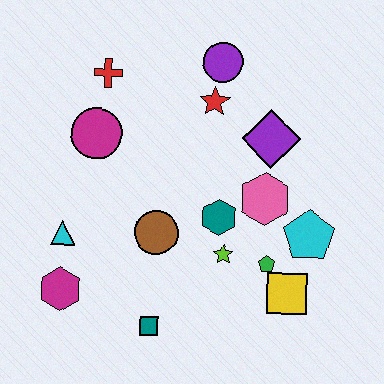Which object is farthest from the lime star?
The red cross is farthest from the lime star.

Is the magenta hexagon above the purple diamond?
No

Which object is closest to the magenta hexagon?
The cyan triangle is closest to the magenta hexagon.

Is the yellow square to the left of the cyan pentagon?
Yes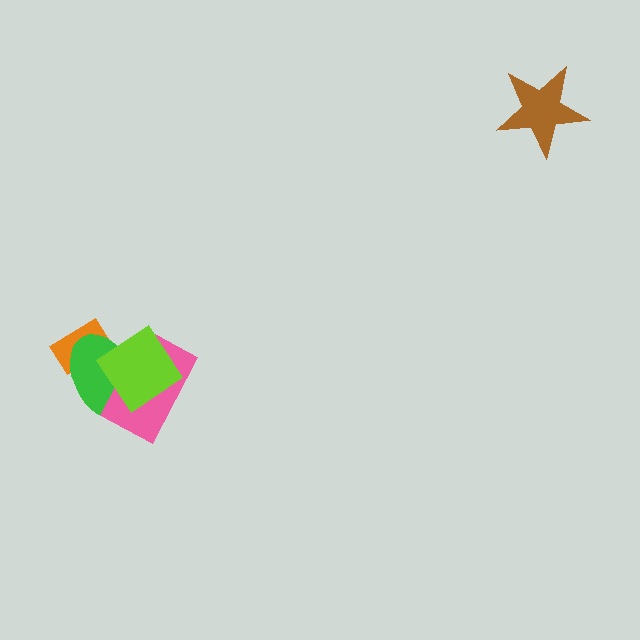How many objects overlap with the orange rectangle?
2 objects overlap with the orange rectangle.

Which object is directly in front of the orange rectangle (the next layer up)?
The green ellipse is directly in front of the orange rectangle.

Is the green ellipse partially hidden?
Yes, it is partially covered by another shape.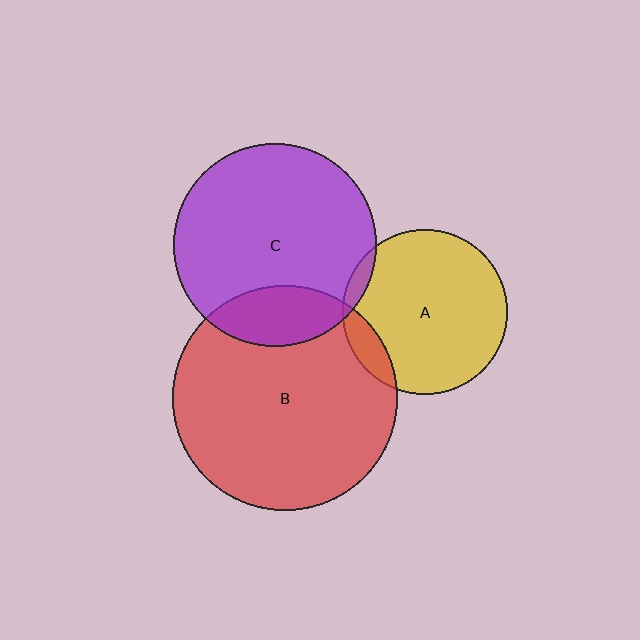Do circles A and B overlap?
Yes.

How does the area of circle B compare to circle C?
Approximately 1.2 times.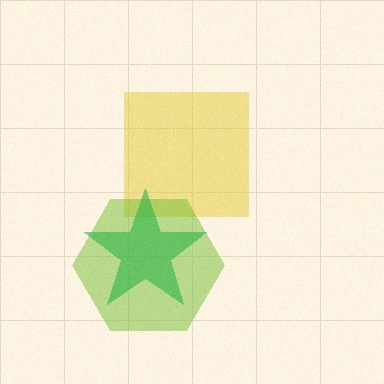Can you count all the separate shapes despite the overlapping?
Yes, there are 3 separate shapes.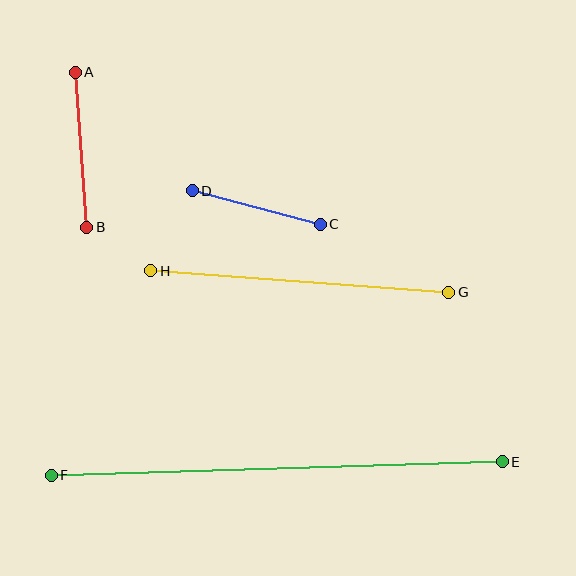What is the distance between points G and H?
The distance is approximately 299 pixels.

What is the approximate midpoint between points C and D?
The midpoint is at approximately (256, 207) pixels.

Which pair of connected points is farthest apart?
Points E and F are farthest apart.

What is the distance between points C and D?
The distance is approximately 132 pixels.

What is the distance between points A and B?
The distance is approximately 155 pixels.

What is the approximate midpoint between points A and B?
The midpoint is at approximately (81, 150) pixels.